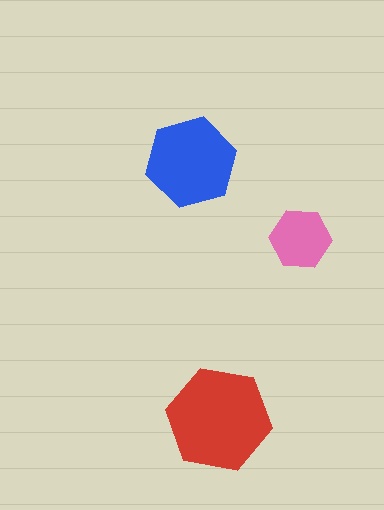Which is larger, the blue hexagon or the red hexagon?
The red one.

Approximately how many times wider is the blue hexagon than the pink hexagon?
About 1.5 times wider.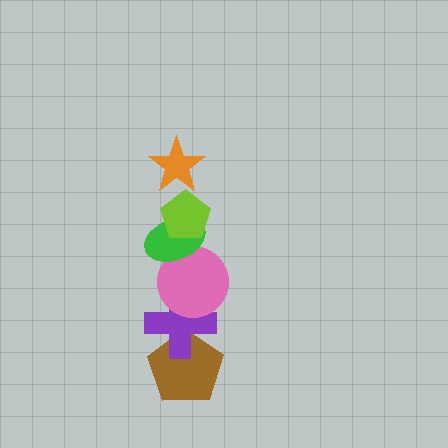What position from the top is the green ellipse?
The green ellipse is 3rd from the top.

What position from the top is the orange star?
The orange star is 1st from the top.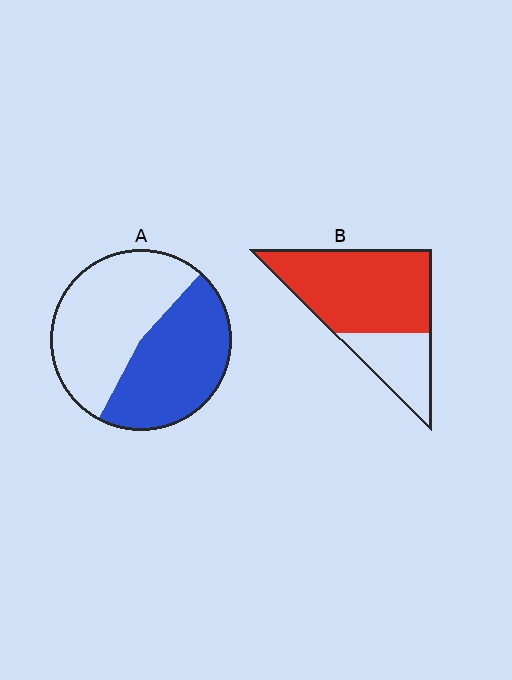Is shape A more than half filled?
Roughly half.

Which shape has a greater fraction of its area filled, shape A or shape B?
Shape B.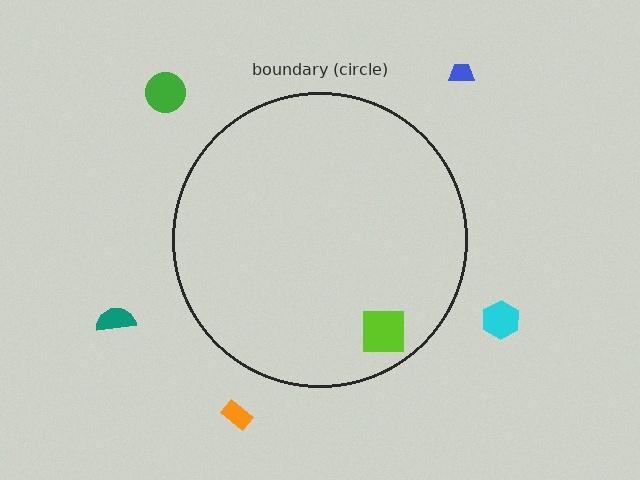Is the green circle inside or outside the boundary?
Outside.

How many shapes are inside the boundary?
1 inside, 5 outside.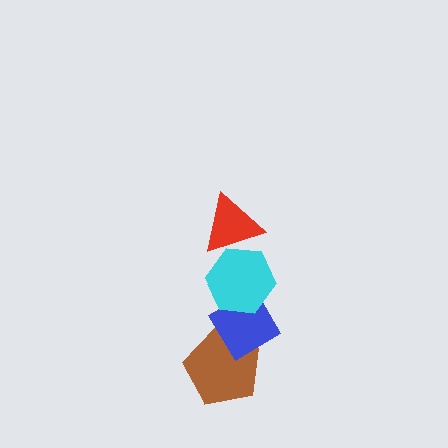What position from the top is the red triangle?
The red triangle is 1st from the top.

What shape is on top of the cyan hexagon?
The red triangle is on top of the cyan hexagon.